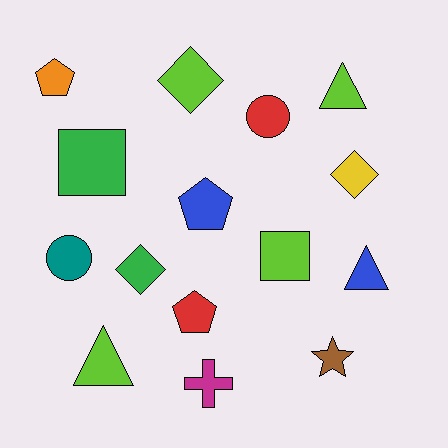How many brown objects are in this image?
There is 1 brown object.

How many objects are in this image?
There are 15 objects.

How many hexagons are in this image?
There are no hexagons.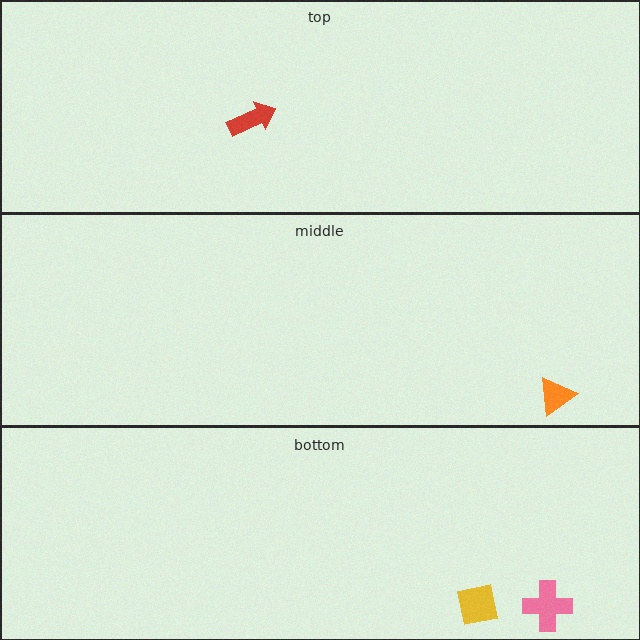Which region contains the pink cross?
The bottom region.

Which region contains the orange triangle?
The middle region.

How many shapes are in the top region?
1.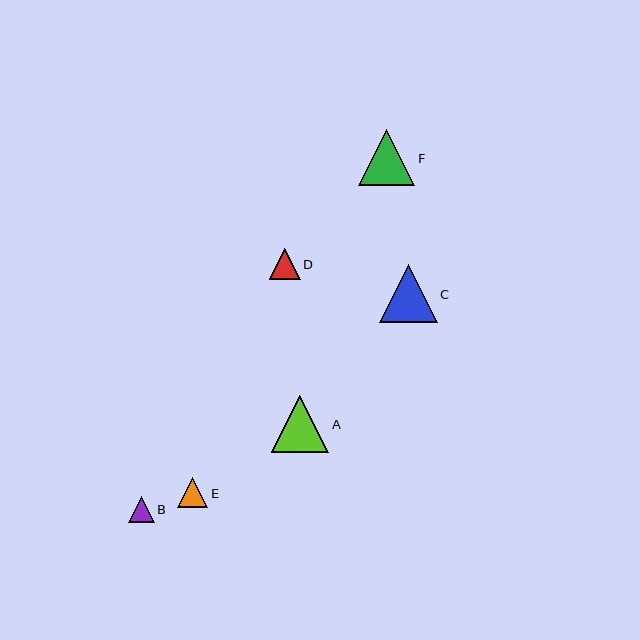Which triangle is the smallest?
Triangle B is the smallest with a size of approximately 26 pixels.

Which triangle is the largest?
Triangle C is the largest with a size of approximately 58 pixels.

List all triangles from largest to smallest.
From largest to smallest: C, A, F, D, E, B.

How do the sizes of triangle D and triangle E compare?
Triangle D and triangle E are approximately the same size.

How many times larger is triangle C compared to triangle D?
Triangle C is approximately 1.9 times the size of triangle D.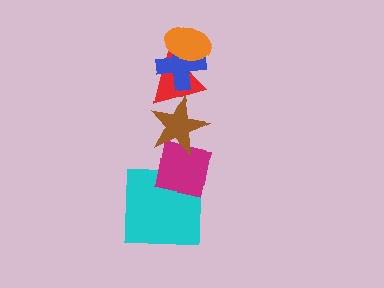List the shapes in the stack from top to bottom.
From top to bottom: the orange ellipse, the blue cross, the red triangle, the brown star, the magenta square, the cyan square.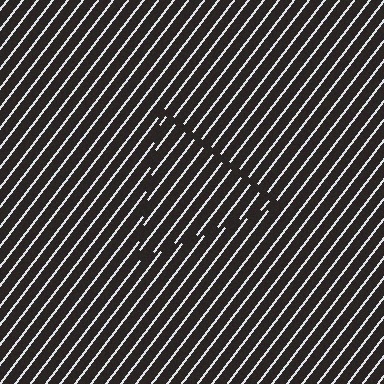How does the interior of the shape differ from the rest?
The interior of the shape contains the same grating, shifted by half a period — the contour is defined by the phase discontinuity where line-ends from the inner and outer gratings abut.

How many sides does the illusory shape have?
3 sides — the line-ends trace a triangle.